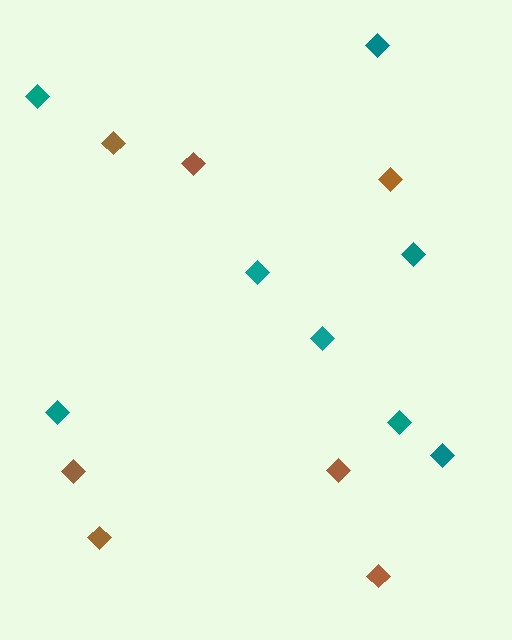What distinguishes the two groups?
There are 2 groups: one group of teal diamonds (8) and one group of brown diamonds (7).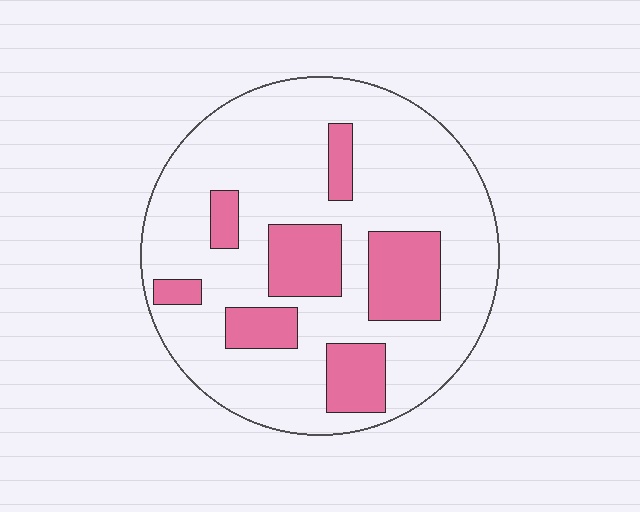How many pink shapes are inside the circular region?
7.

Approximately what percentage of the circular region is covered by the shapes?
Approximately 25%.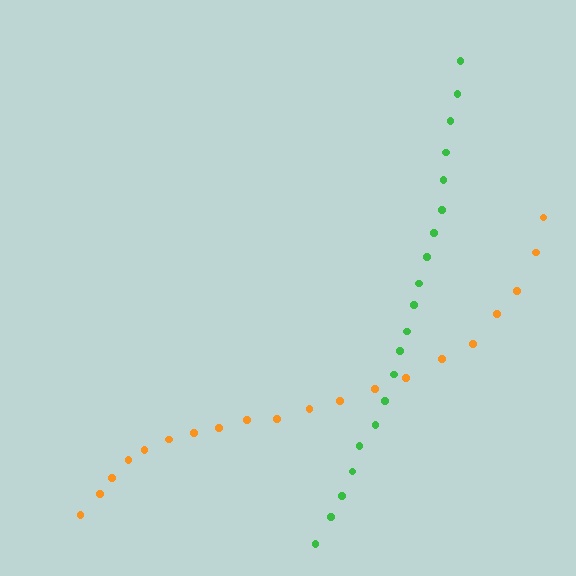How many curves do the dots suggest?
There are 2 distinct paths.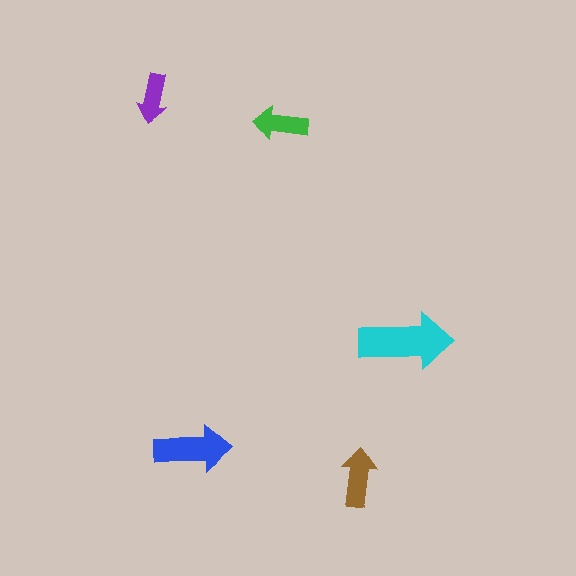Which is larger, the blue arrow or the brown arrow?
The blue one.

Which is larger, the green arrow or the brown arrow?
The brown one.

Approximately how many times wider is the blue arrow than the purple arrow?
About 1.5 times wider.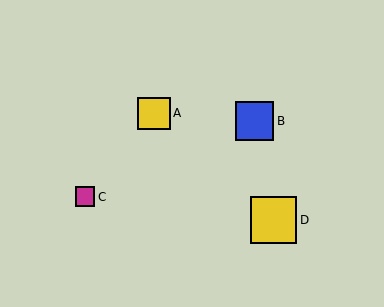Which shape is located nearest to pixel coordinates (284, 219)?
The yellow square (labeled D) at (274, 220) is nearest to that location.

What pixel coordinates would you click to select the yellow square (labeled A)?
Click at (154, 113) to select the yellow square A.